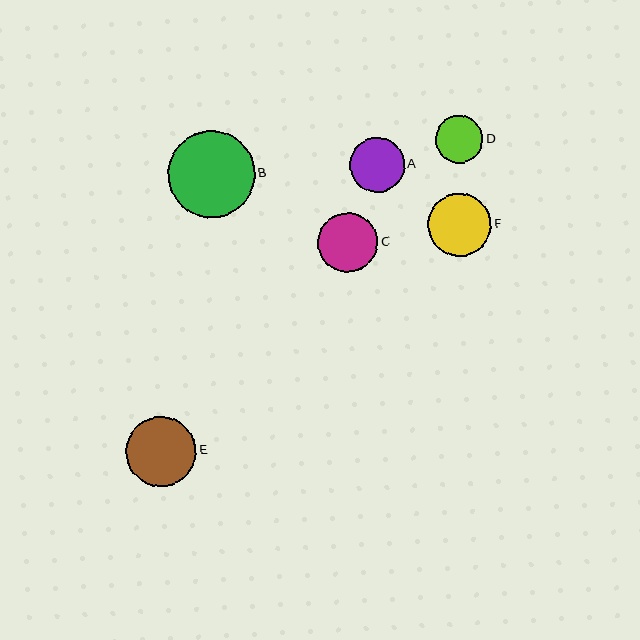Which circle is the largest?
Circle B is the largest with a size of approximately 87 pixels.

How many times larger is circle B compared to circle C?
Circle B is approximately 1.4 times the size of circle C.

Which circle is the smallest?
Circle D is the smallest with a size of approximately 47 pixels.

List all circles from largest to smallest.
From largest to smallest: B, E, F, C, A, D.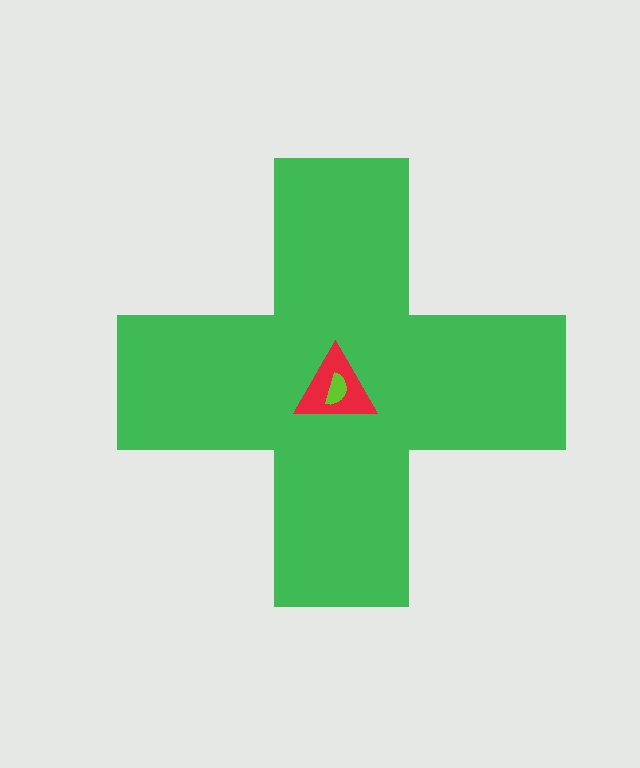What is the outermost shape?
The green cross.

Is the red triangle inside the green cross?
Yes.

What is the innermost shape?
The lime semicircle.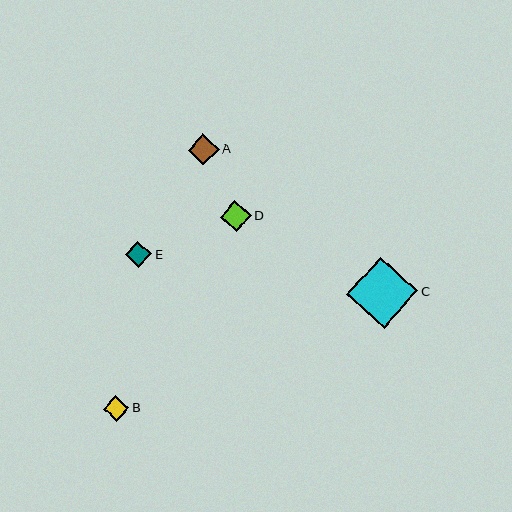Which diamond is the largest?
Diamond C is the largest with a size of approximately 71 pixels.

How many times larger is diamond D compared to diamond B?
Diamond D is approximately 1.2 times the size of diamond B.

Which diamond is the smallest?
Diamond B is the smallest with a size of approximately 26 pixels.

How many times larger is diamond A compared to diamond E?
Diamond A is approximately 1.2 times the size of diamond E.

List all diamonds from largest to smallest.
From largest to smallest: C, A, D, E, B.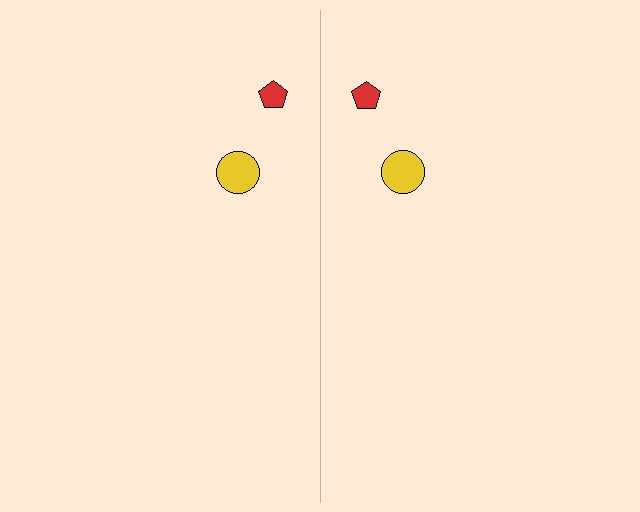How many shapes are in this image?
There are 4 shapes in this image.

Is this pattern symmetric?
Yes, this pattern has bilateral (reflection) symmetry.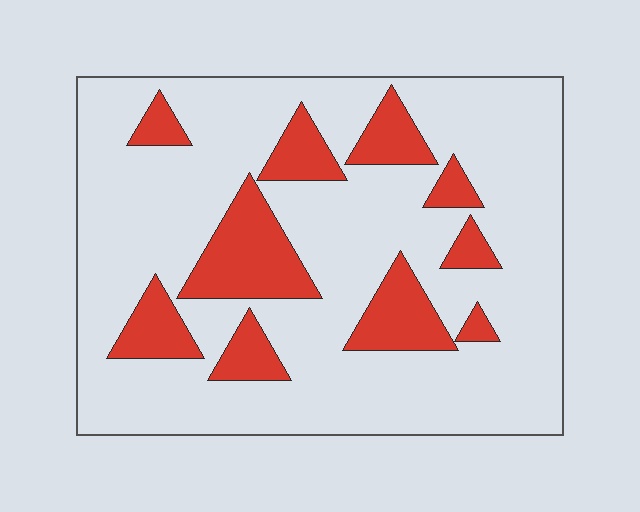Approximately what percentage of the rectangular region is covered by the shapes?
Approximately 20%.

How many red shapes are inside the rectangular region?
10.